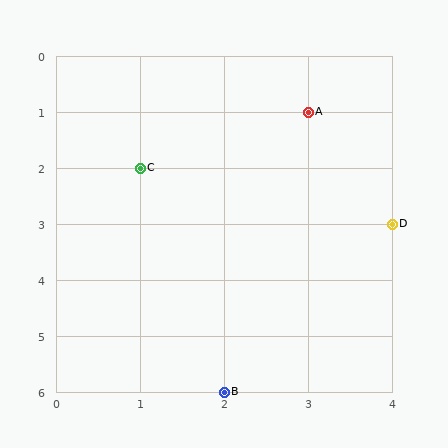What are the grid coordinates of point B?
Point B is at grid coordinates (2, 6).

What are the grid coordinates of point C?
Point C is at grid coordinates (1, 2).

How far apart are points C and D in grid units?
Points C and D are 3 columns and 1 row apart (about 3.2 grid units diagonally).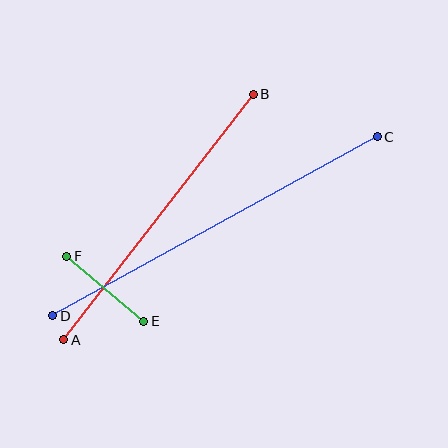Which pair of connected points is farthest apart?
Points C and D are farthest apart.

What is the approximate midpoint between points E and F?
The midpoint is at approximately (105, 289) pixels.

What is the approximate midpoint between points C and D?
The midpoint is at approximately (215, 226) pixels.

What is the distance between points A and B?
The distance is approximately 310 pixels.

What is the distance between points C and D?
The distance is approximately 370 pixels.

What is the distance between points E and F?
The distance is approximately 101 pixels.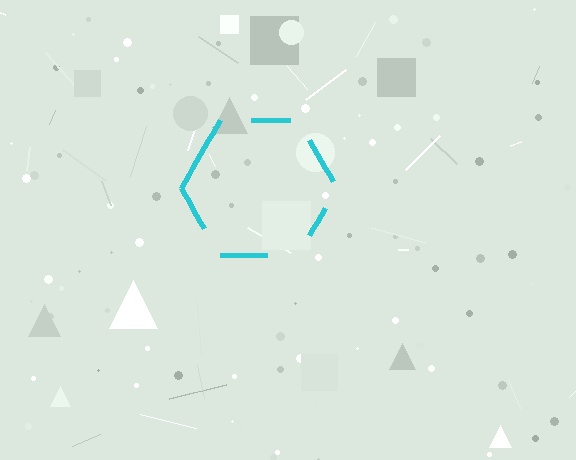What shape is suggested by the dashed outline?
The dashed outline suggests a hexagon.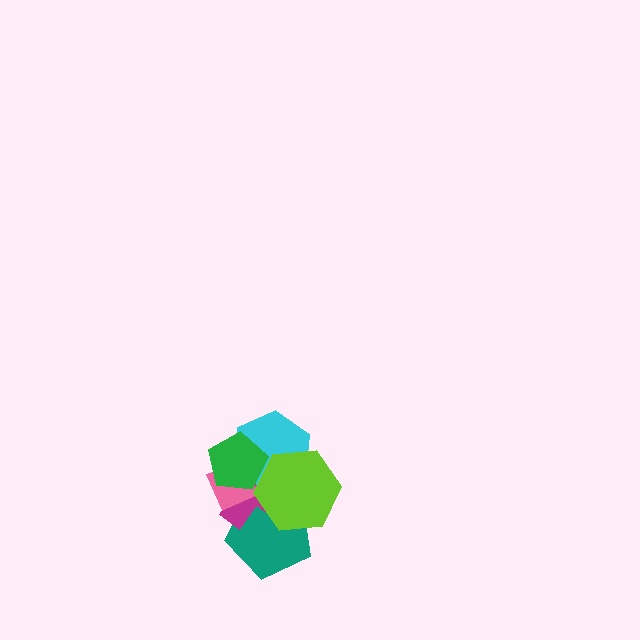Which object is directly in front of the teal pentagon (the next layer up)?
The magenta cross is directly in front of the teal pentagon.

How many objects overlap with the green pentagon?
4 objects overlap with the green pentagon.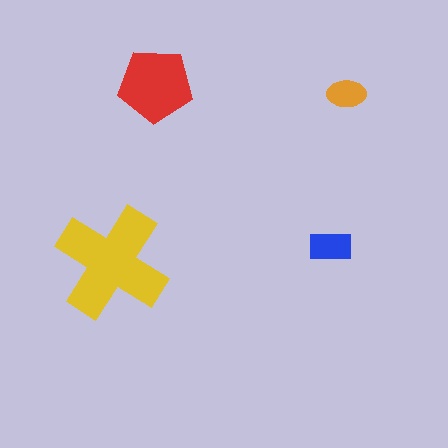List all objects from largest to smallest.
The yellow cross, the red pentagon, the blue rectangle, the orange ellipse.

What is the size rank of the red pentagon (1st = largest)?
2nd.